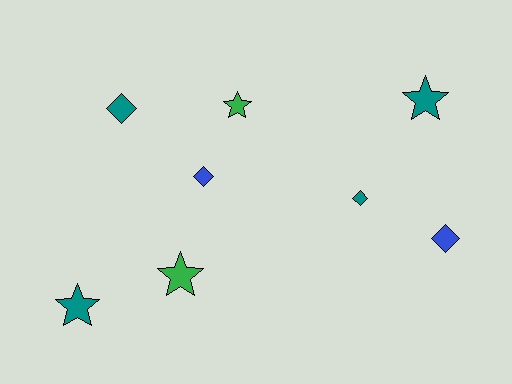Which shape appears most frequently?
Star, with 4 objects.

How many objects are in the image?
There are 8 objects.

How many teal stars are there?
There are 2 teal stars.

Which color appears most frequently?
Teal, with 4 objects.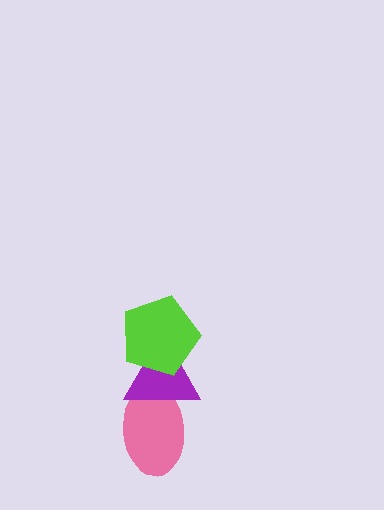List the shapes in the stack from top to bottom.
From top to bottom: the lime pentagon, the purple triangle, the pink ellipse.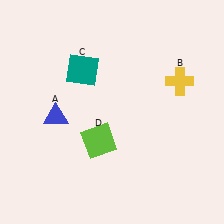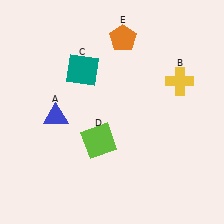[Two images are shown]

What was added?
An orange pentagon (E) was added in Image 2.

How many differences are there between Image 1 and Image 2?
There is 1 difference between the two images.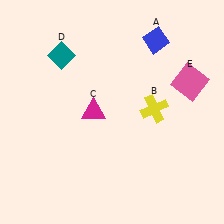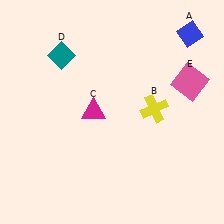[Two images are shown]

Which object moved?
The blue diamond (A) moved right.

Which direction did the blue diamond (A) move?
The blue diamond (A) moved right.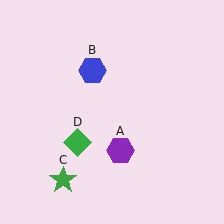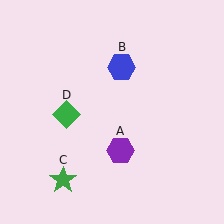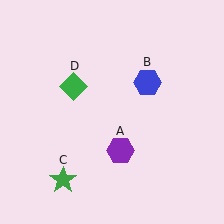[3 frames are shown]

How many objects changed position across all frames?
2 objects changed position: blue hexagon (object B), green diamond (object D).